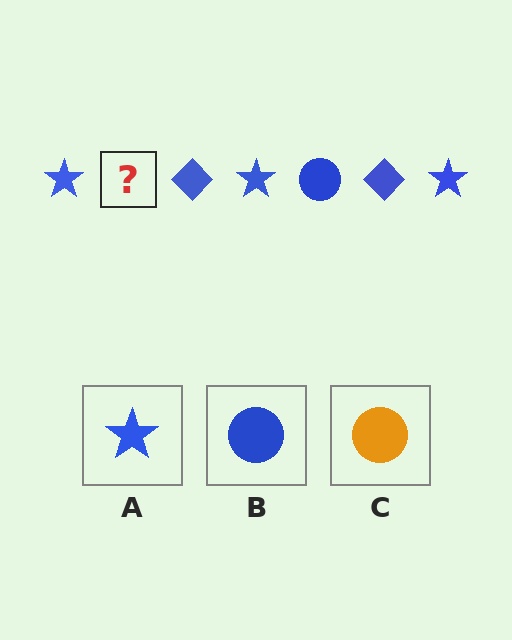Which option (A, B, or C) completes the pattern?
B.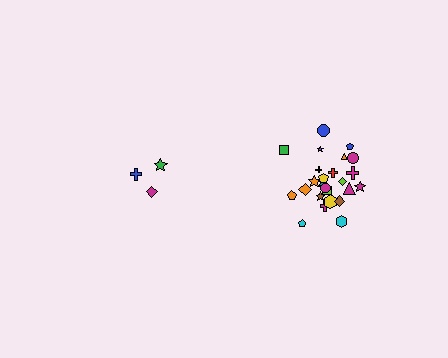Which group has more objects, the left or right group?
The right group.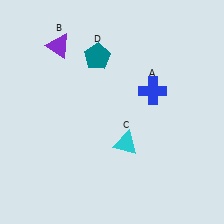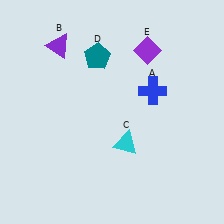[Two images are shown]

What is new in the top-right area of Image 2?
A purple diamond (E) was added in the top-right area of Image 2.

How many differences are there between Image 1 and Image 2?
There is 1 difference between the two images.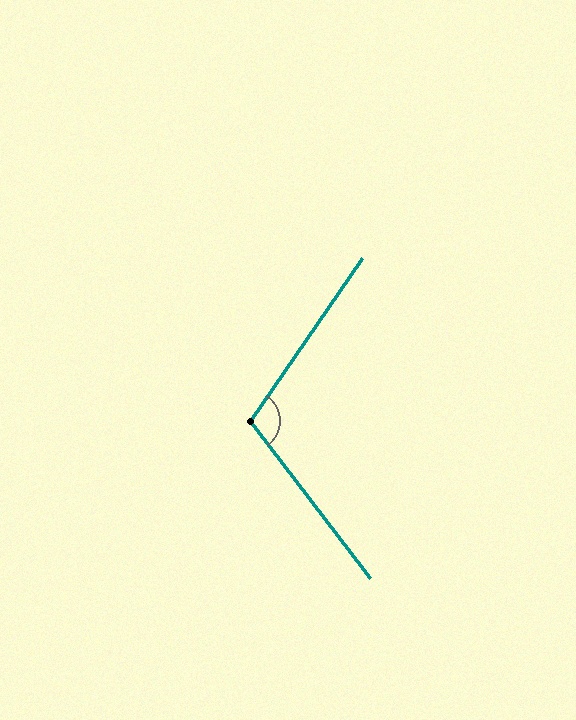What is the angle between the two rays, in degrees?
Approximately 108 degrees.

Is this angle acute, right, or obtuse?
It is obtuse.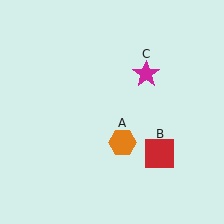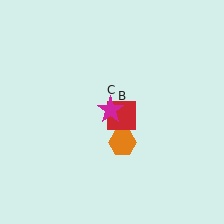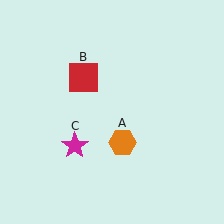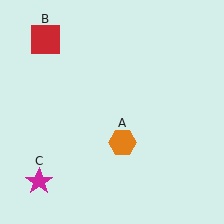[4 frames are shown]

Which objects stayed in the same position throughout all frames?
Orange hexagon (object A) remained stationary.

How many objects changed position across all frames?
2 objects changed position: red square (object B), magenta star (object C).